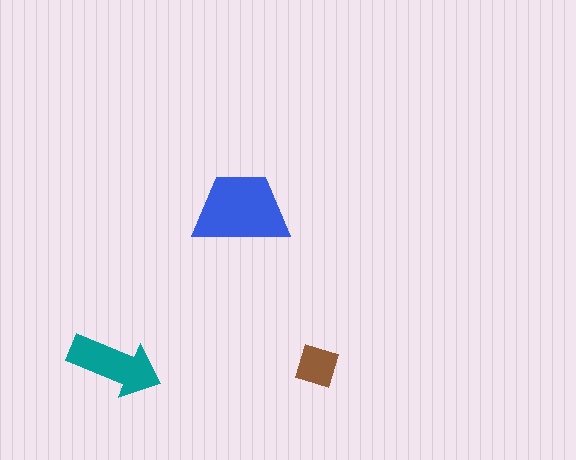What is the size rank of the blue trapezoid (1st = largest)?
1st.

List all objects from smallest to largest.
The brown diamond, the teal arrow, the blue trapezoid.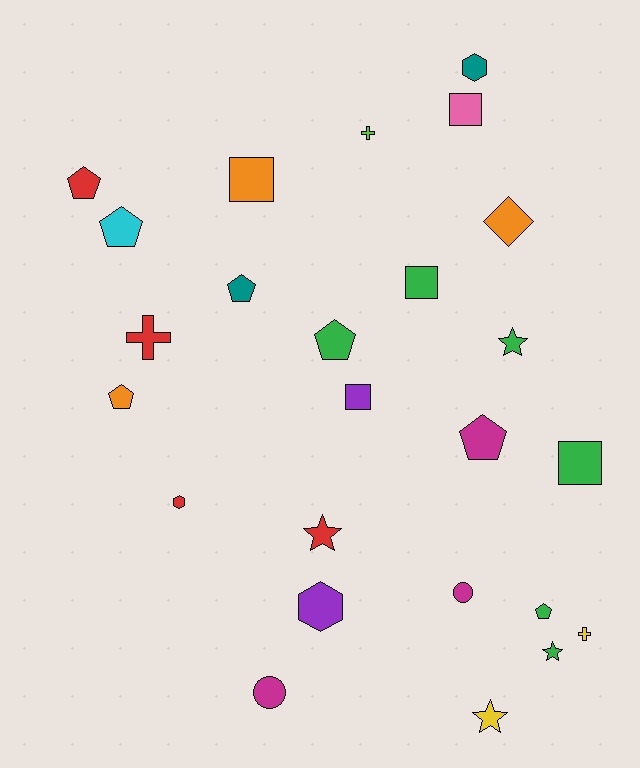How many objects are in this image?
There are 25 objects.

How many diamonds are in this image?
There is 1 diamond.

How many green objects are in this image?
There are 6 green objects.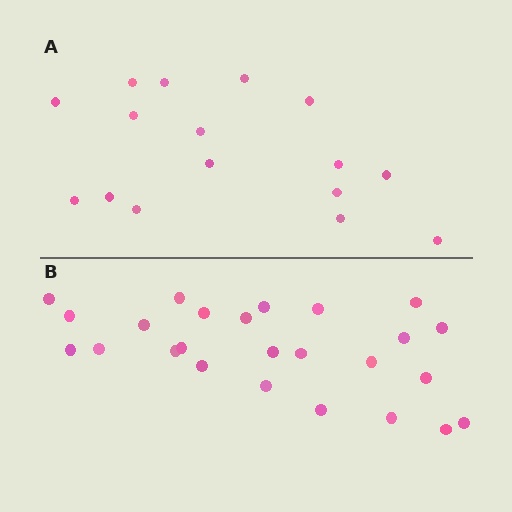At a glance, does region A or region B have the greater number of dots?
Region B (the bottom region) has more dots.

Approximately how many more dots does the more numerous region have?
Region B has roughly 8 or so more dots than region A.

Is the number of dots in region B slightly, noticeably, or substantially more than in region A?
Region B has substantially more. The ratio is roughly 1.6 to 1.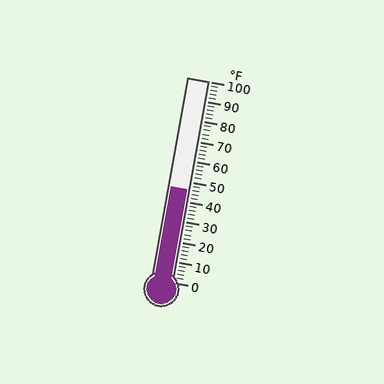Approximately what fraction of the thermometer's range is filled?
The thermometer is filled to approximately 45% of its range.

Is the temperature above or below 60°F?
The temperature is below 60°F.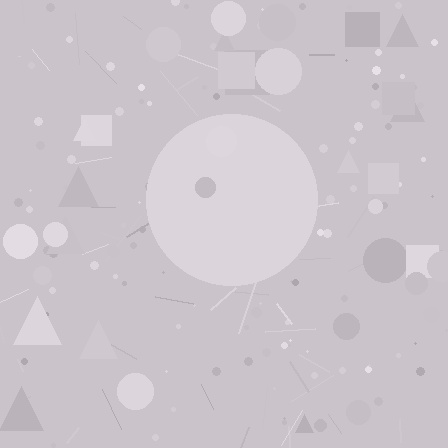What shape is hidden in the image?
A circle is hidden in the image.